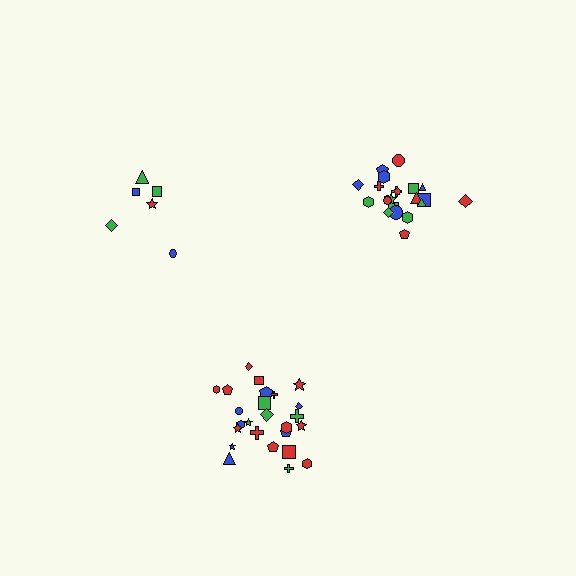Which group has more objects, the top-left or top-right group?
The top-right group.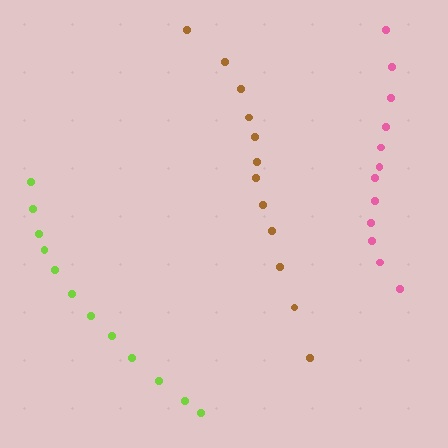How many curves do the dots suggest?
There are 3 distinct paths.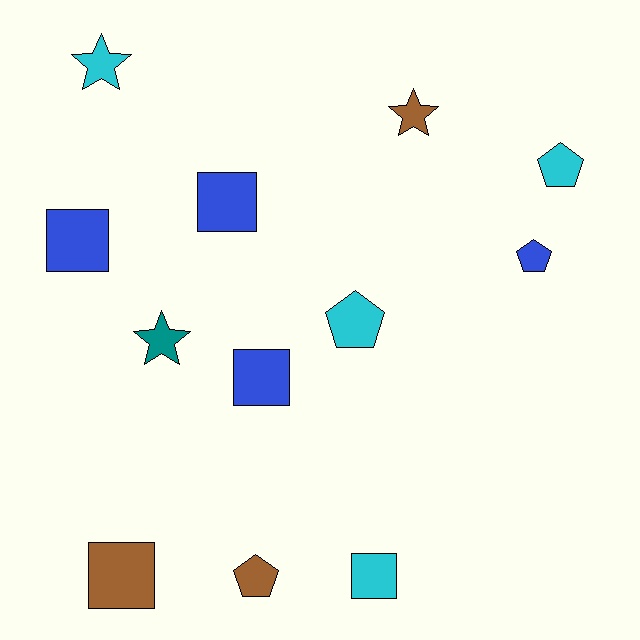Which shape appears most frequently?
Square, with 5 objects.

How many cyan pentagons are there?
There are 2 cyan pentagons.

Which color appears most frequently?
Blue, with 4 objects.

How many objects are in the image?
There are 12 objects.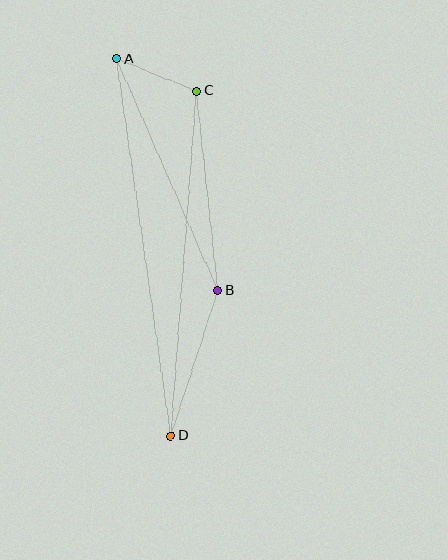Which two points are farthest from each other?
Points A and D are farthest from each other.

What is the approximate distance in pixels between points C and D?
The distance between C and D is approximately 346 pixels.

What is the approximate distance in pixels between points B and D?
The distance between B and D is approximately 153 pixels.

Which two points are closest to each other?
Points A and C are closest to each other.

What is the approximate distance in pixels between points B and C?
The distance between B and C is approximately 201 pixels.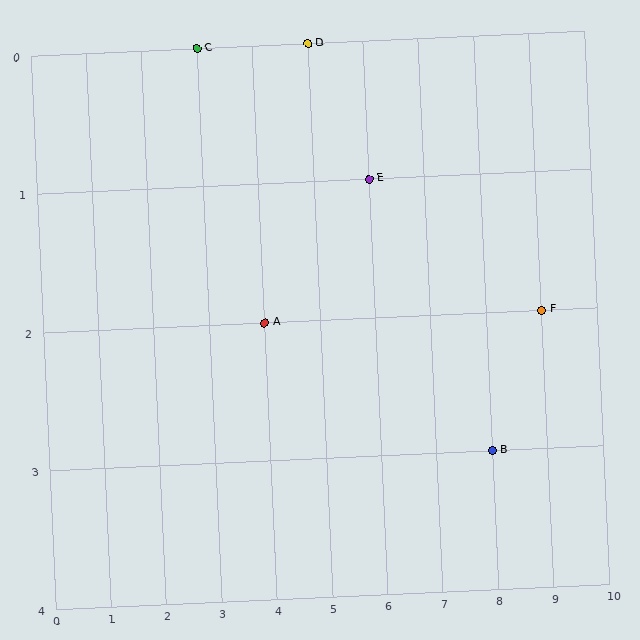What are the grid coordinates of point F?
Point F is at grid coordinates (9, 2).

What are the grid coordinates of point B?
Point B is at grid coordinates (8, 3).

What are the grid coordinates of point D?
Point D is at grid coordinates (5, 0).